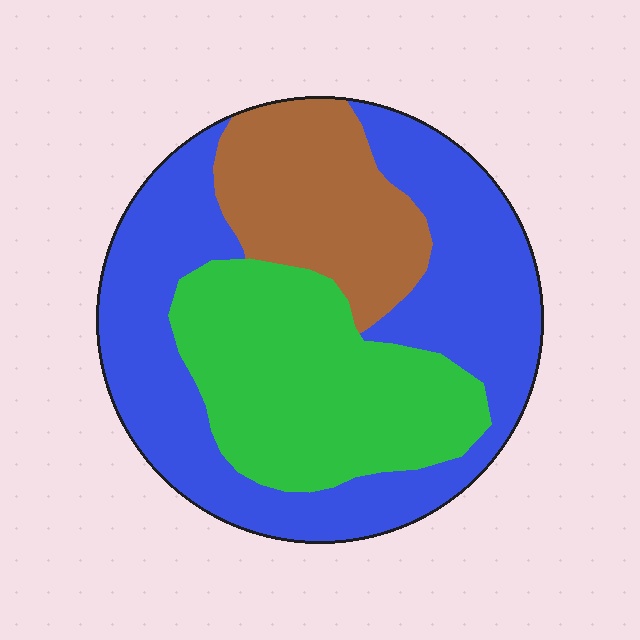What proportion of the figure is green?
Green takes up about one third (1/3) of the figure.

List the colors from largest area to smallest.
From largest to smallest: blue, green, brown.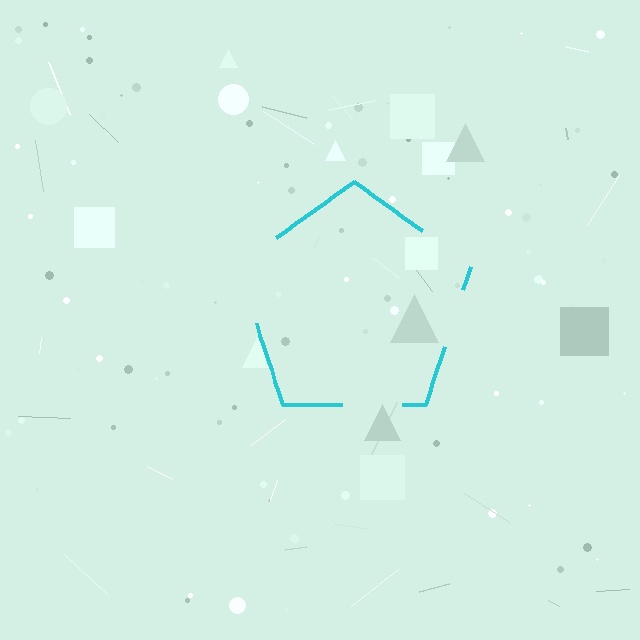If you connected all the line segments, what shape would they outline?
They would outline a pentagon.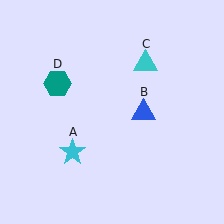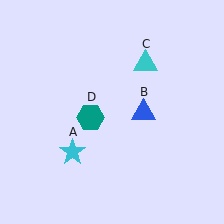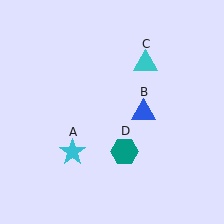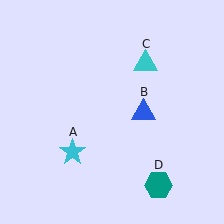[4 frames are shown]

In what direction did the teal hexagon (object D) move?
The teal hexagon (object D) moved down and to the right.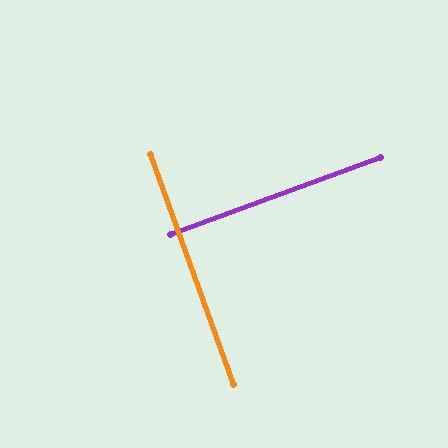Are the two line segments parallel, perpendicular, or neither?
Perpendicular — they meet at approximately 90°.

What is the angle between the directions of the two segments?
Approximately 90 degrees.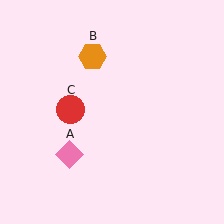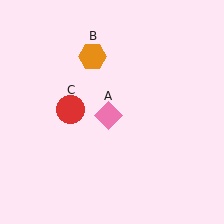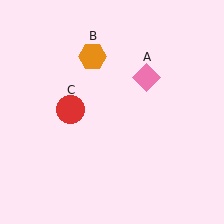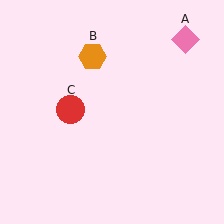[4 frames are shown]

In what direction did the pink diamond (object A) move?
The pink diamond (object A) moved up and to the right.